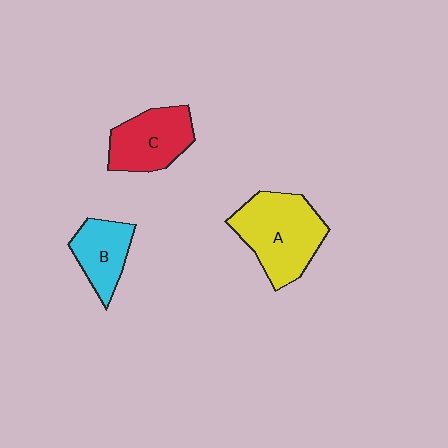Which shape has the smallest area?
Shape B (cyan).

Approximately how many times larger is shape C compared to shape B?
Approximately 1.3 times.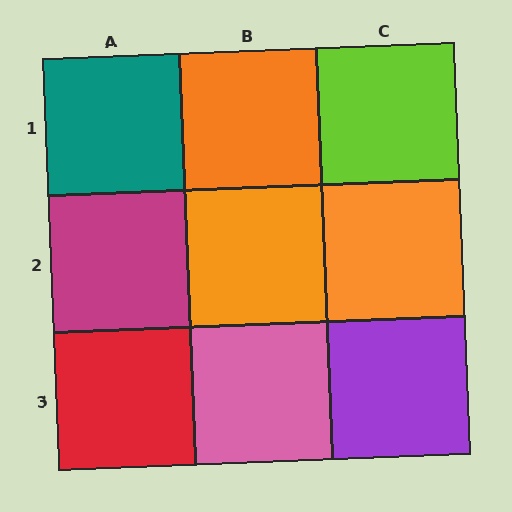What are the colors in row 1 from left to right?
Teal, orange, lime.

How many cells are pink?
1 cell is pink.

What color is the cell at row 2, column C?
Orange.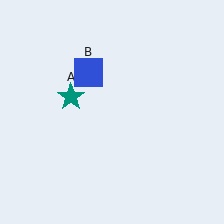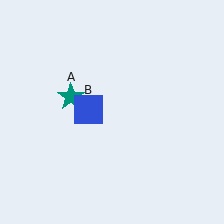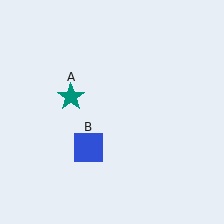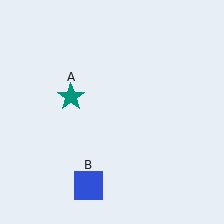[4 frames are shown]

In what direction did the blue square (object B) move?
The blue square (object B) moved down.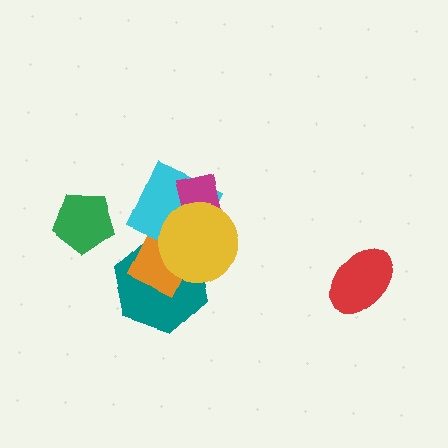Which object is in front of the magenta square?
The yellow circle is in front of the magenta square.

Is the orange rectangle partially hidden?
Yes, it is partially covered by another shape.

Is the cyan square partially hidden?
Yes, it is partially covered by another shape.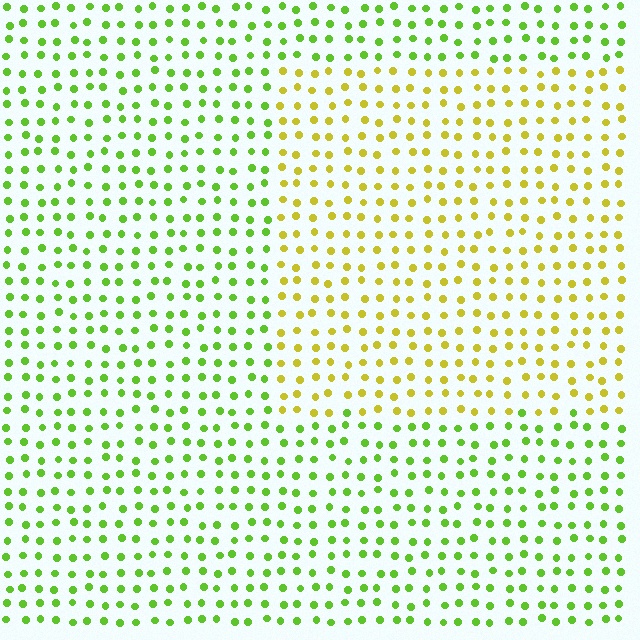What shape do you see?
I see a rectangle.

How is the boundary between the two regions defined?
The boundary is defined purely by a slight shift in hue (about 41 degrees). Spacing, size, and orientation are identical on both sides.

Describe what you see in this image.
The image is filled with small lime elements in a uniform arrangement. A rectangle-shaped region is visible where the elements are tinted to a slightly different hue, forming a subtle color boundary.